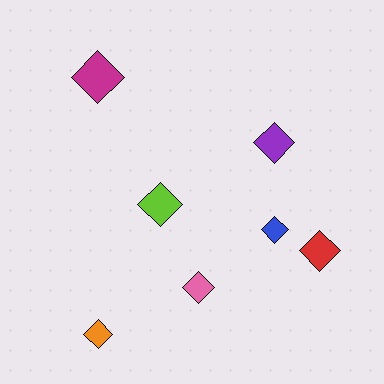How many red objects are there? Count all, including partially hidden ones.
There is 1 red object.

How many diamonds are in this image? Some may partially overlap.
There are 7 diamonds.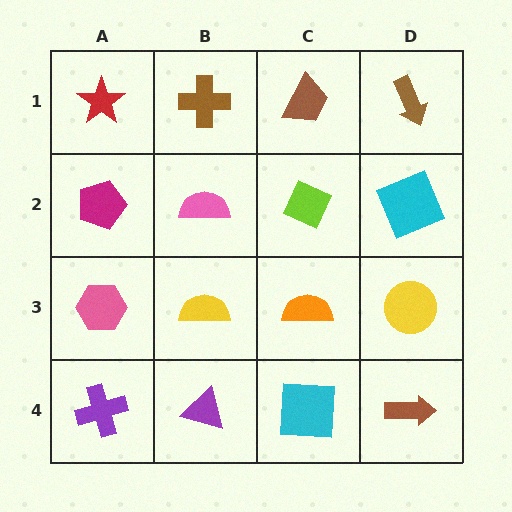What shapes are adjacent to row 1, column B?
A pink semicircle (row 2, column B), a red star (row 1, column A), a brown trapezoid (row 1, column C).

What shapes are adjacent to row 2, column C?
A brown trapezoid (row 1, column C), an orange semicircle (row 3, column C), a pink semicircle (row 2, column B), a cyan square (row 2, column D).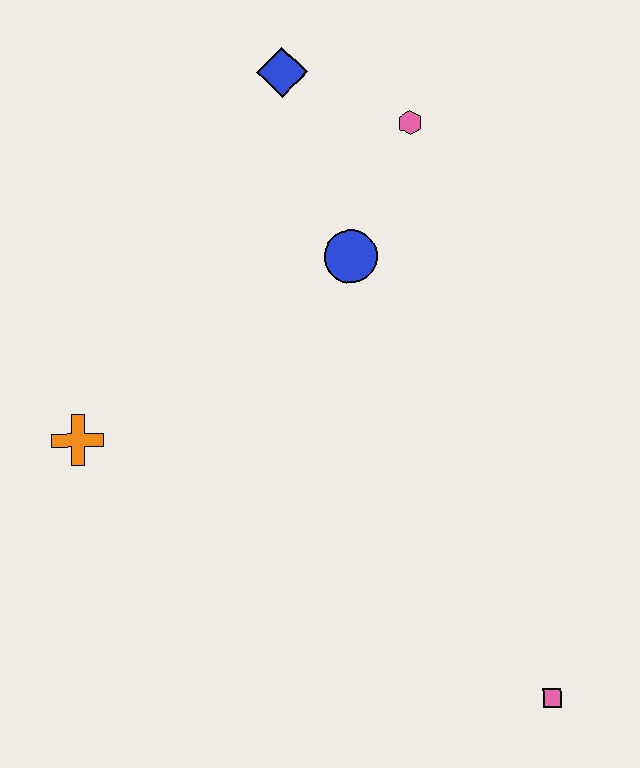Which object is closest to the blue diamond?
The pink hexagon is closest to the blue diamond.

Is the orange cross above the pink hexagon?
No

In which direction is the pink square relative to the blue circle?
The pink square is below the blue circle.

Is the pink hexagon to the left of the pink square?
Yes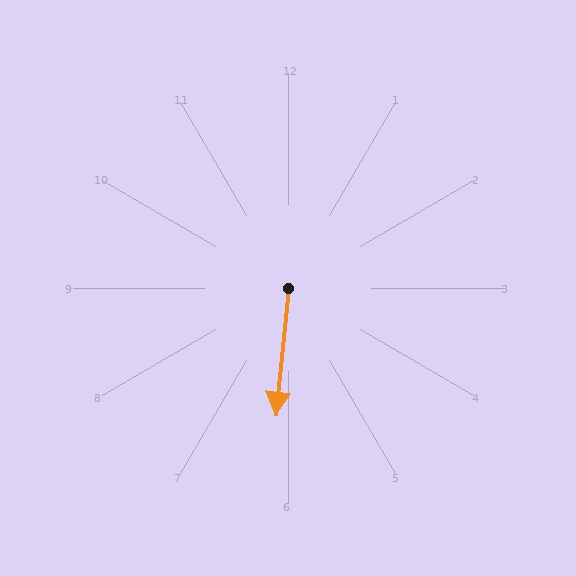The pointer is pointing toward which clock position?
Roughly 6 o'clock.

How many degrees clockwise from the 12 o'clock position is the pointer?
Approximately 186 degrees.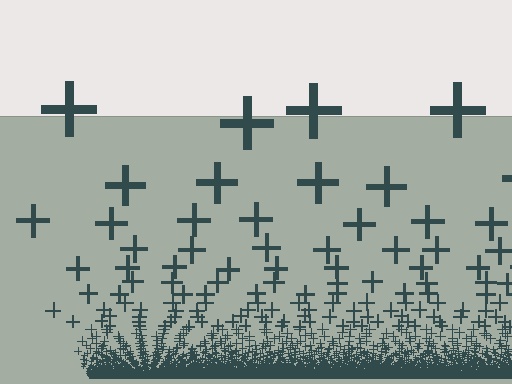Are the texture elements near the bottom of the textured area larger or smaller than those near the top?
Smaller. The gradient is inverted — elements near the bottom are smaller and denser.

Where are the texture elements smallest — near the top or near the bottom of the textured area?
Near the bottom.